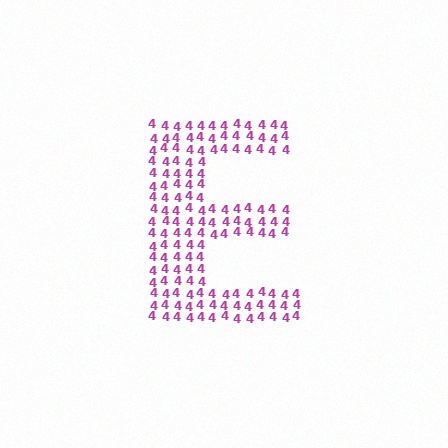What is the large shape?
The large shape is the letter E.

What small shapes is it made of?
It is made of small digit 4's.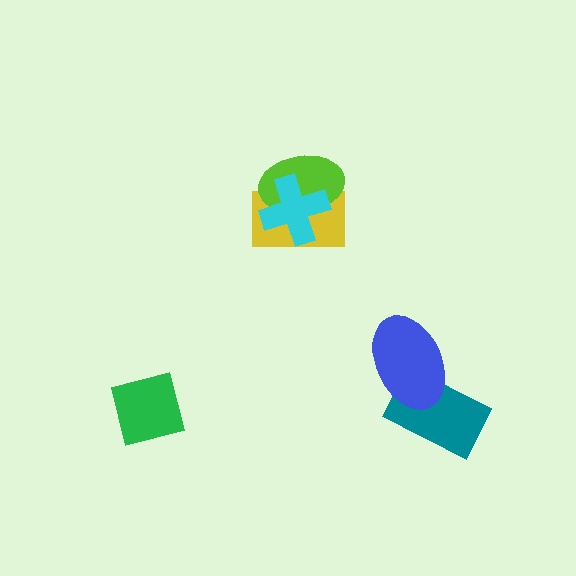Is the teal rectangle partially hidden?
Yes, it is partially covered by another shape.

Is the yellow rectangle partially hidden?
Yes, it is partially covered by another shape.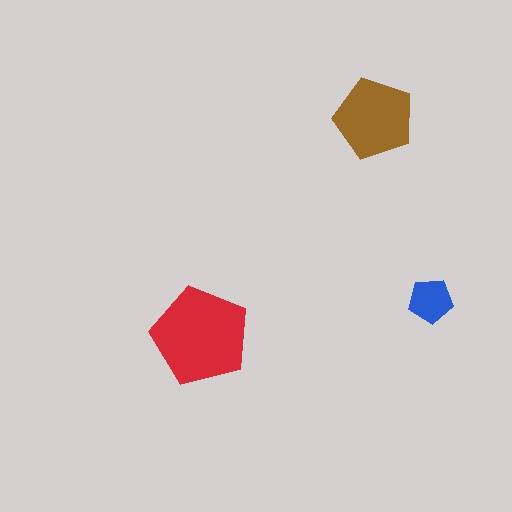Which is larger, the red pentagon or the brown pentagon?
The red one.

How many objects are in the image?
There are 3 objects in the image.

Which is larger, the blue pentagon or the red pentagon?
The red one.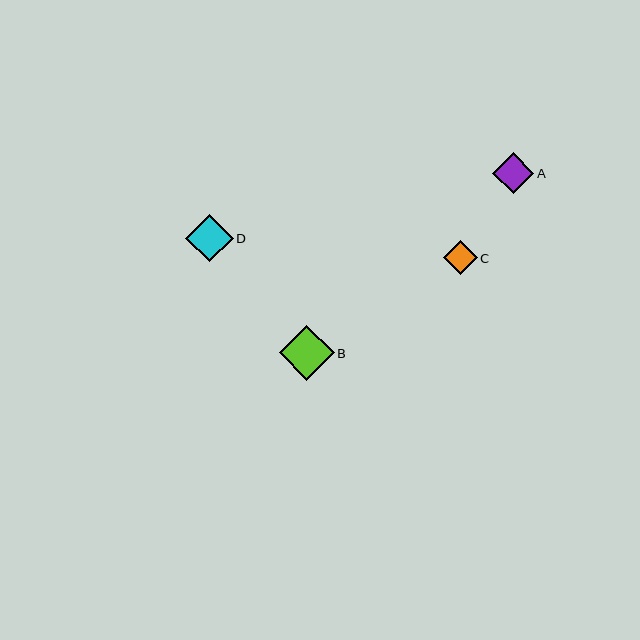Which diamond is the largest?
Diamond B is the largest with a size of approximately 55 pixels.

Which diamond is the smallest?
Diamond C is the smallest with a size of approximately 34 pixels.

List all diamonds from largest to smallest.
From largest to smallest: B, D, A, C.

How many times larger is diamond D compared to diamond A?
Diamond D is approximately 1.2 times the size of diamond A.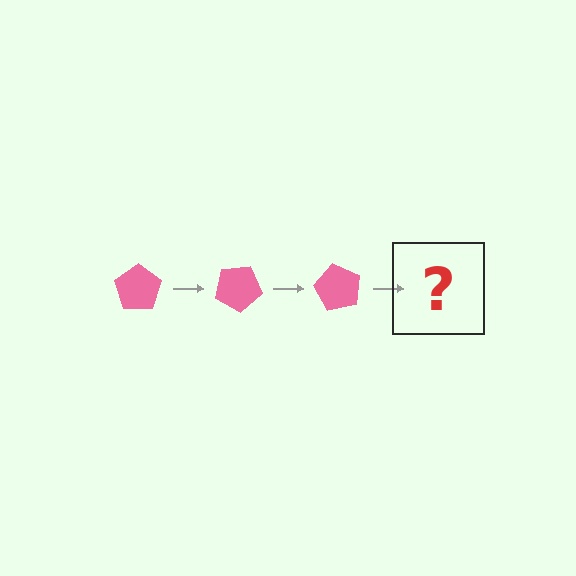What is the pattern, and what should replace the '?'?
The pattern is that the pentagon rotates 30 degrees each step. The '?' should be a pink pentagon rotated 90 degrees.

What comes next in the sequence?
The next element should be a pink pentagon rotated 90 degrees.